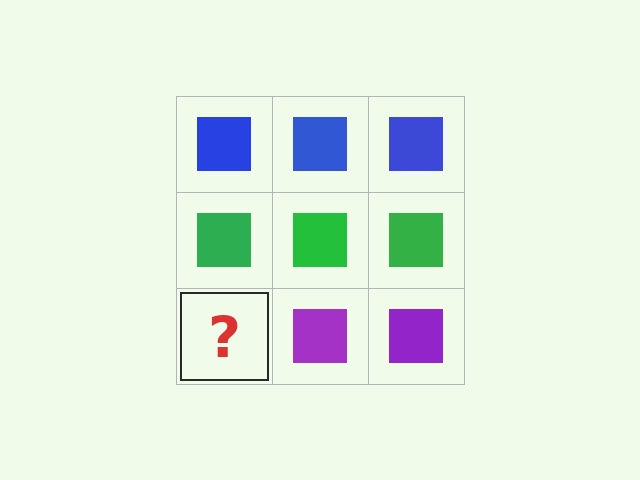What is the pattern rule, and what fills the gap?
The rule is that each row has a consistent color. The gap should be filled with a purple square.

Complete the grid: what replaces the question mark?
The question mark should be replaced with a purple square.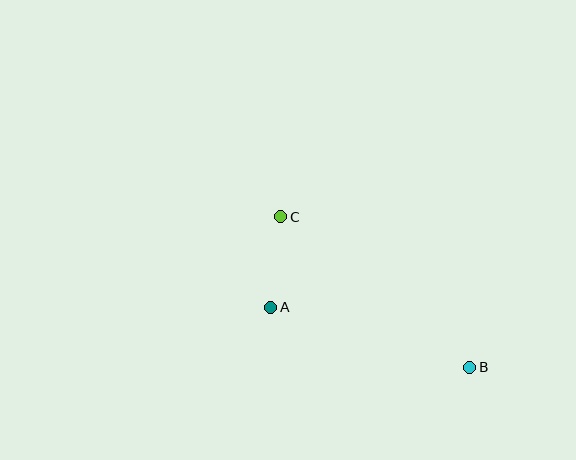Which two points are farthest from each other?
Points B and C are farthest from each other.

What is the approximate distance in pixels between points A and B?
The distance between A and B is approximately 208 pixels.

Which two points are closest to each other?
Points A and C are closest to each other.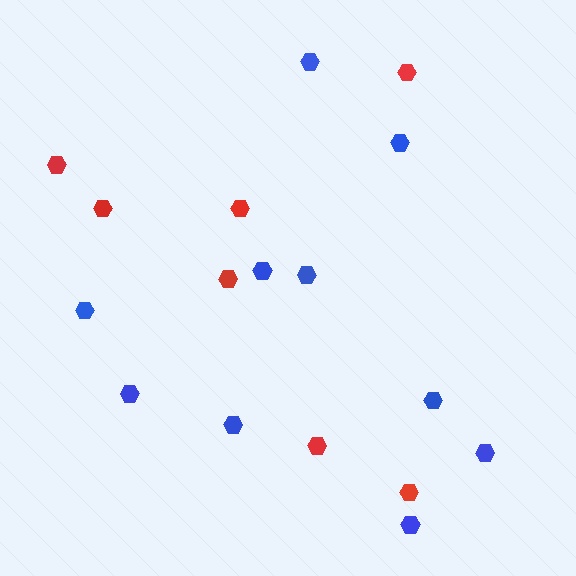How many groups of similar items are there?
There are 2 groups: one group of blue hexagons (10) and one group of red hexagons (7).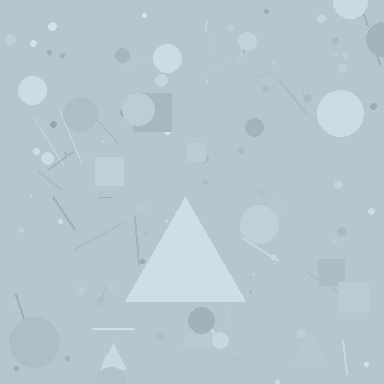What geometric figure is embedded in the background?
A triangle is embedded in the background.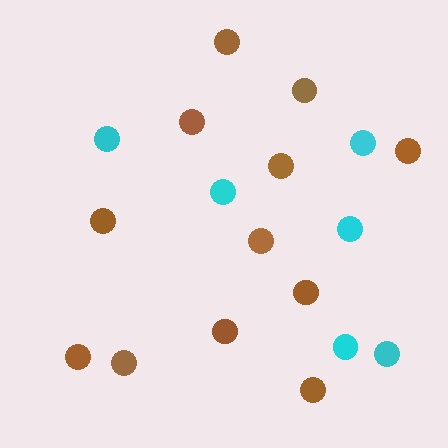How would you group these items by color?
There are 2 groups: one group of cyan circles (6) and one group of brown circles (12).